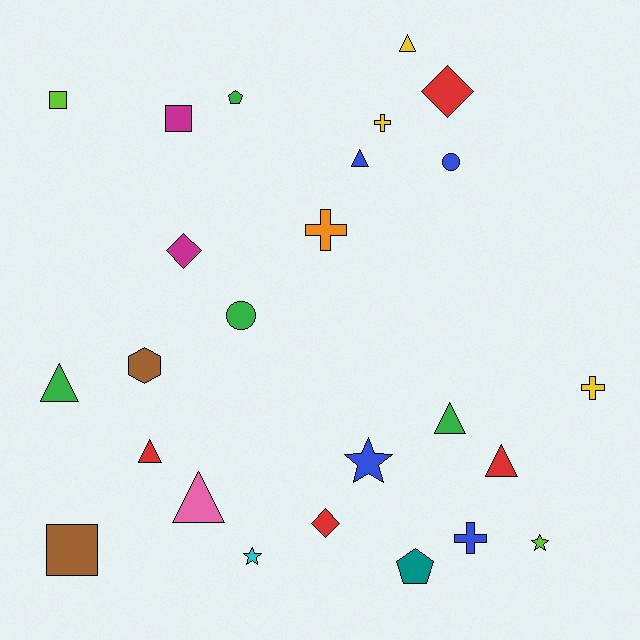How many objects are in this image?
There are 25 objects.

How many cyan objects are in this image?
There is 1 cyan object.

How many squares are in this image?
There are 3 squares.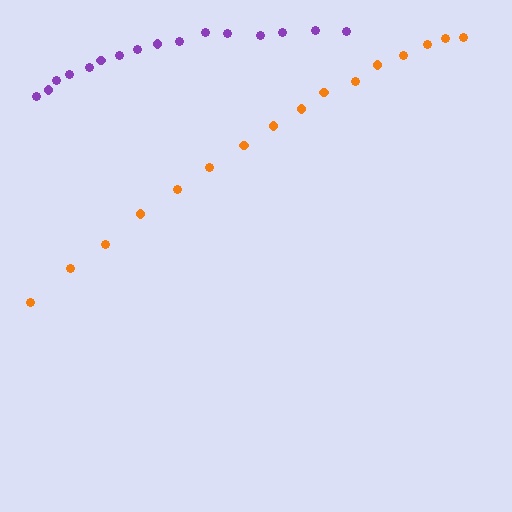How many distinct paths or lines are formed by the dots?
There are 2 distinct paths.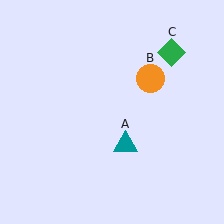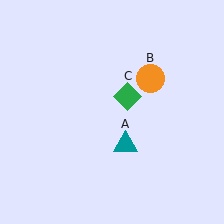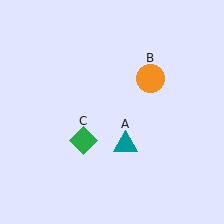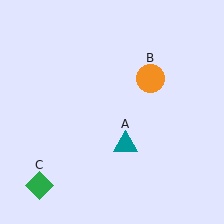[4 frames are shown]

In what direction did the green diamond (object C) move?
The green diamond (object C) moved down and to the left.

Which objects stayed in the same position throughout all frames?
Teal triangle (object A) and orange circle (object B) remained stationary.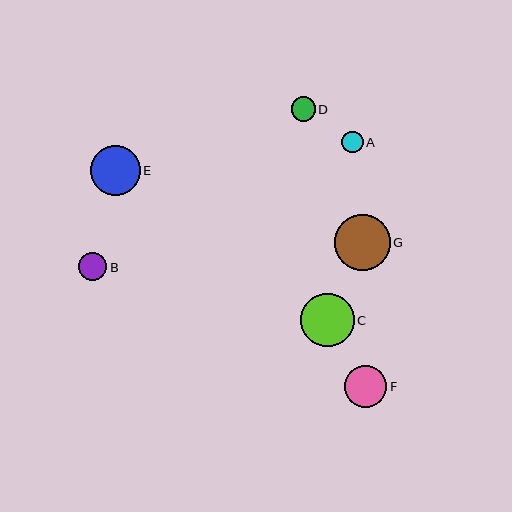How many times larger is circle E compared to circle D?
Circle E is approximately 2.0 times the size of circle D.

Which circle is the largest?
Circle G is the largest with a size of approximately 56 pixels.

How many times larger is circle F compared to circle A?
Circle F is approximately 2.0 times the size of circle A.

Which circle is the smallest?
Circle A is the smallest with a size of approximately 21 pixels.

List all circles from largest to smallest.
From largest to smallest: G, C, E, F, B, D, A.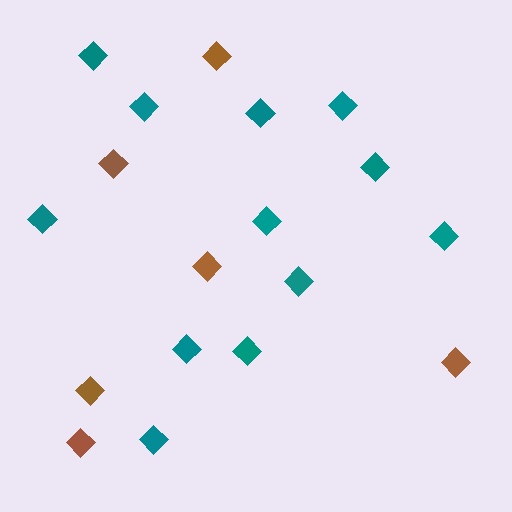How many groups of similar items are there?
There are 2 groups: one group of brown diamonds (6) and one group of teal diamonds (12).